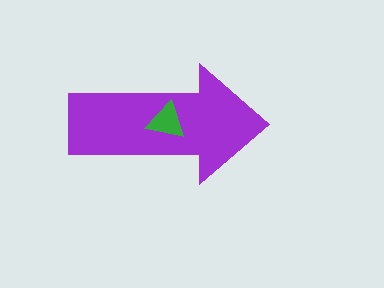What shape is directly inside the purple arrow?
The green triangle.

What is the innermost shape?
The green triangle.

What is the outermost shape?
The purple arrow.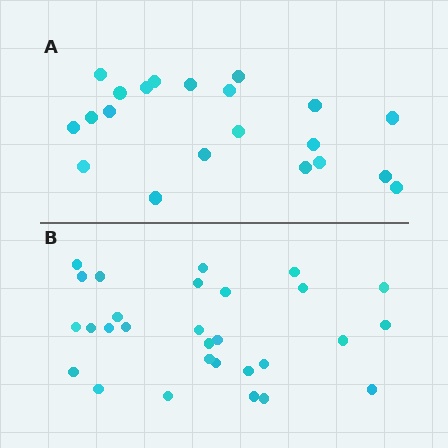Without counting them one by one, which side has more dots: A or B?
Region B (the bottom region) has more dots.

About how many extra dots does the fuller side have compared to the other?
Region B has roughly 8 or so more dots than region A.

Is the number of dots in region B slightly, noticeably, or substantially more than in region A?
Region B has noticeably more, but not dramatically so. The ratio is roughly 1.4 to 1.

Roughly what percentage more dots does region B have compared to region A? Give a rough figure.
About 40% more.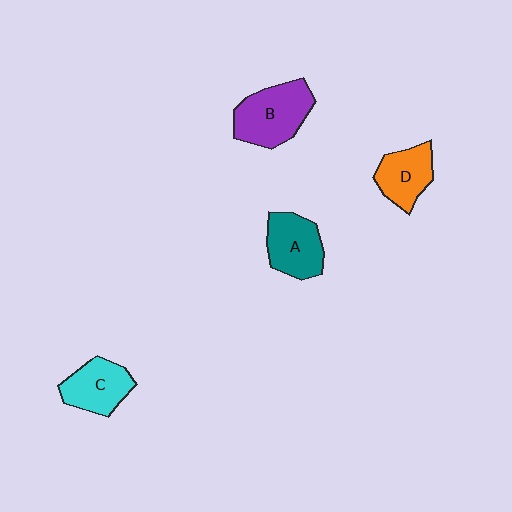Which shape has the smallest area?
Shape D (orange).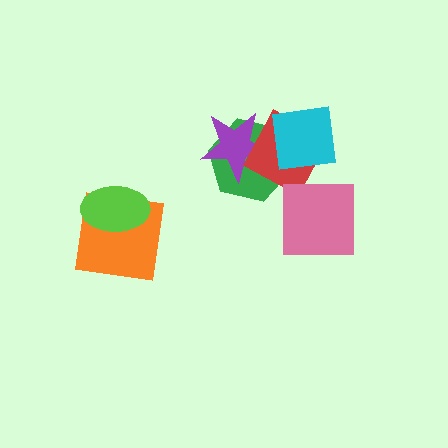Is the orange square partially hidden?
Yes, it is partially covered by another shape.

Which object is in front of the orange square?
The lime ellipse is in front of the orange square.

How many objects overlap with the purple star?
3 objects overlap with the purple star.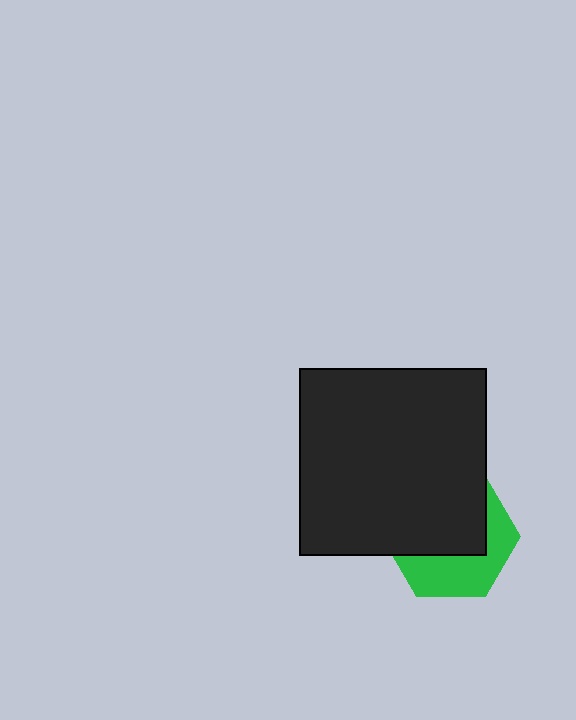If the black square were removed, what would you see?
You would see the complete green hexagon.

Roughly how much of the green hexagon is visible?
A small part of it is visible (roughly 42%).